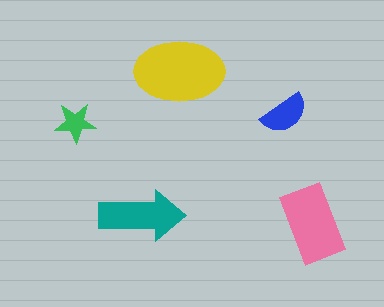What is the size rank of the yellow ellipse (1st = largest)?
1st.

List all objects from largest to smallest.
The yellow ellipse, the pink rectangle, the teal arrow, the blue semicircle, the green star.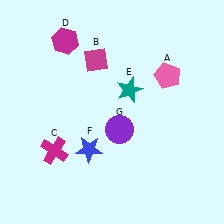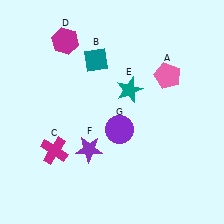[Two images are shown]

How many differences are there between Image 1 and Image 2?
There are 2 differences between the two images.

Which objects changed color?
B changed from magenta to teal. F changed from blue to purple.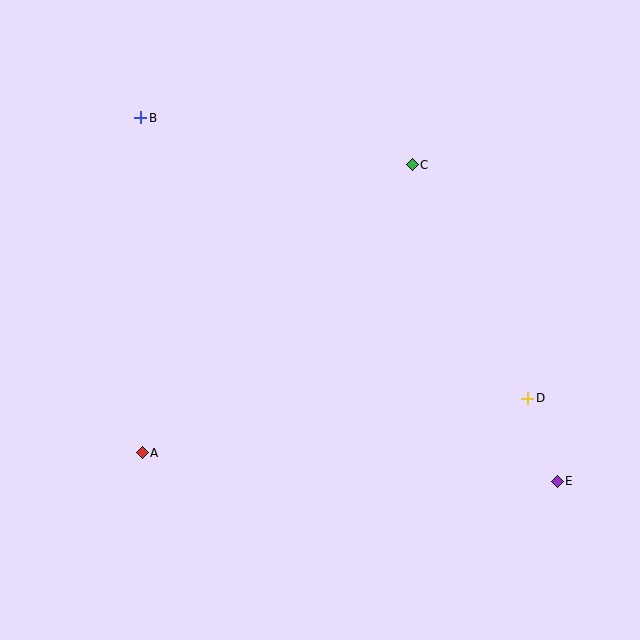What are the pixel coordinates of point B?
Point B is at (141, 118).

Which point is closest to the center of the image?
Point C at (412, 165) is closest to the center.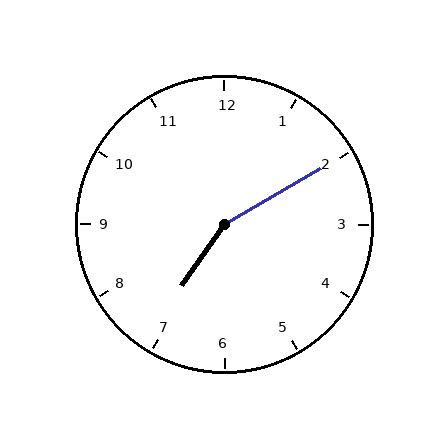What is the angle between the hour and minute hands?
Approximately 155 degrees.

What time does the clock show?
7:10.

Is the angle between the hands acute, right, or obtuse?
It is obtuse.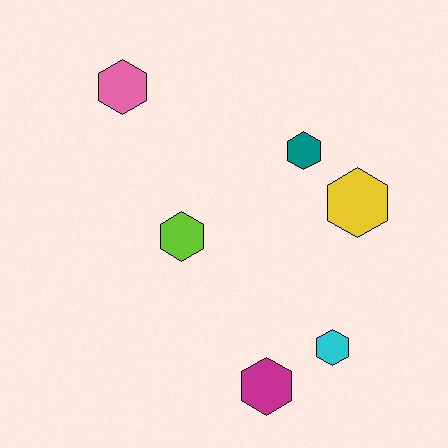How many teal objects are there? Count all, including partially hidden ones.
There is 1 teal object.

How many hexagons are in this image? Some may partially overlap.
There are 6 hexagons.